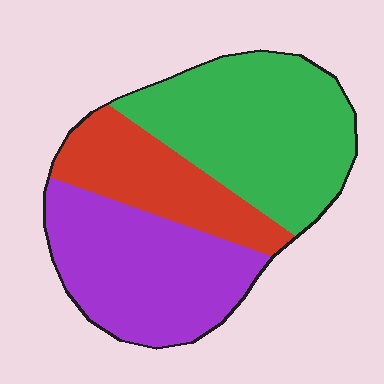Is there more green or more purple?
Green.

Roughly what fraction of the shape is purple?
Purple takes up about three eighths (3/8) of the shape.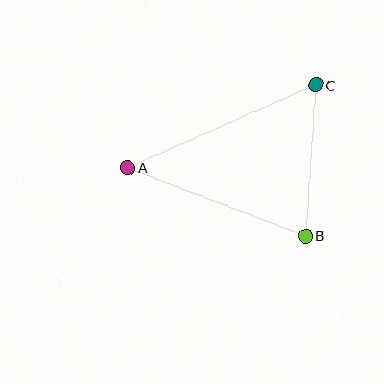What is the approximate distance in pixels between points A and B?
The distance between A and B is approximately 191 pixels.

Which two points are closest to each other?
Points B and C are closest to each other.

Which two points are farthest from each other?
Points A and C are farthest from each other.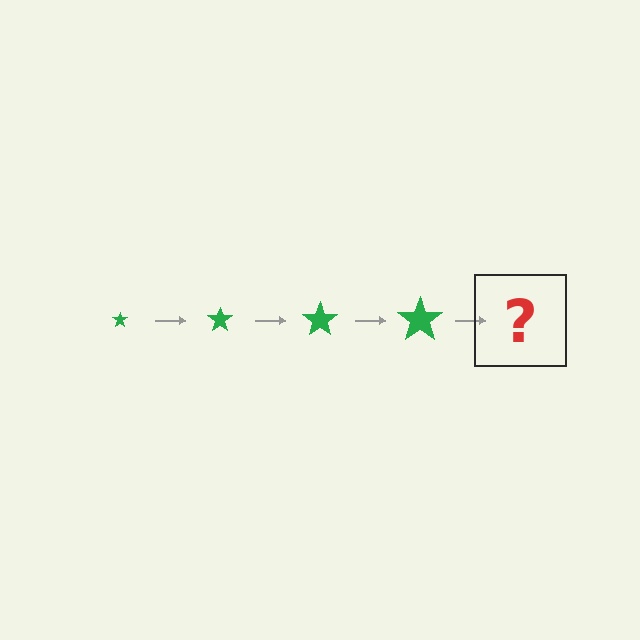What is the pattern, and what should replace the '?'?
The pattern is that the star gets progressively larger each step. The '?' should be a green star, larger than the previous one.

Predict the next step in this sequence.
The next step is a green star, larger than the previous one.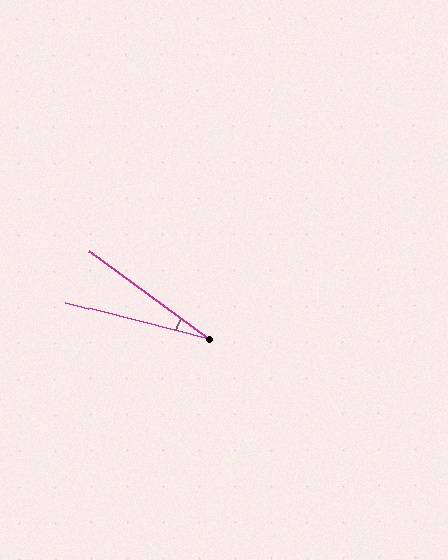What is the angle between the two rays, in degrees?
Approximately 22 degrees.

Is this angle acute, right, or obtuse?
It is acute.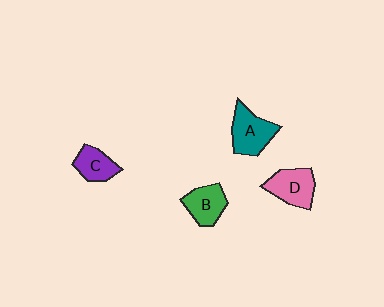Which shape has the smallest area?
Shape C (purple).